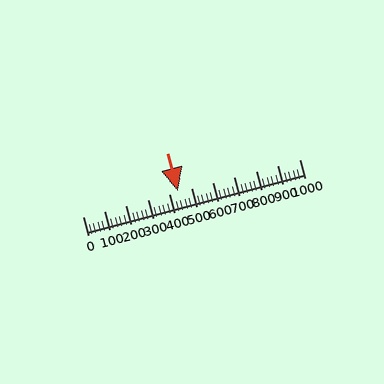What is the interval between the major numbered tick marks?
The major tick marks are spaced 100 units apart.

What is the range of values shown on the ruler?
The ruler shows values from 0 to 1000.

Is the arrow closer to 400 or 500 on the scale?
The arrow is closer to 400.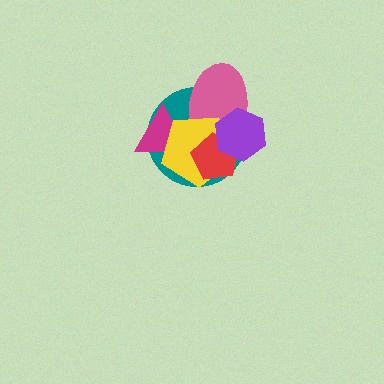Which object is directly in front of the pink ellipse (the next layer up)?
The yellow pentagon is directly in front of the pink ellipse.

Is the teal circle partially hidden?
Yes, it is partially covered by another shape.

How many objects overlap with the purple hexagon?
4 objects overlap with the purple hexagon.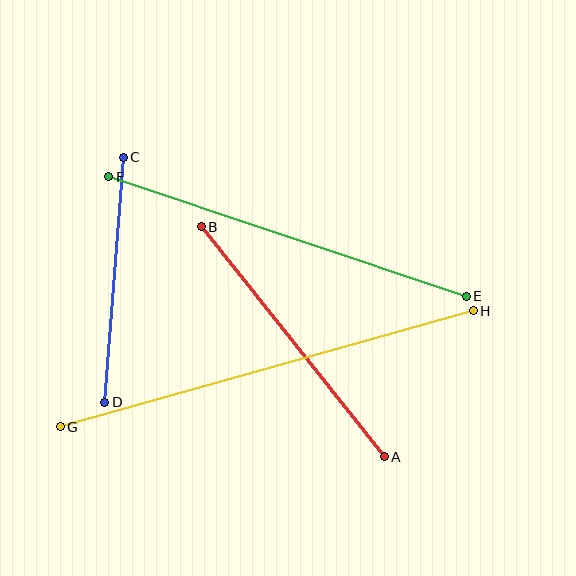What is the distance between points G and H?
The distance is approximately 429 pixels.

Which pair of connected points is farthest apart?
Points G and H are farthest apart.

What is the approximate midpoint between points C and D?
The midpoint is at approximately (114, 280) pixels.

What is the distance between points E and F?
The distance is approximately 377 pixels.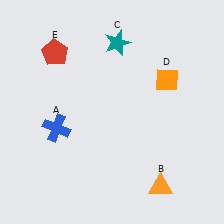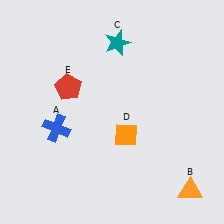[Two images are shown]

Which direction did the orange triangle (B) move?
The orange triangle (B) moved right.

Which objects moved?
The objects that moved are: the orange triangle (B), the orange diamond (D), the red pentagon (E).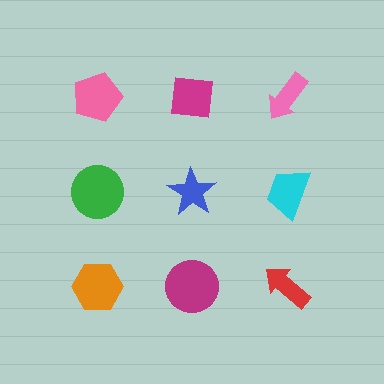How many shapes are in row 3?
3 shapes.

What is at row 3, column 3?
A red arrow.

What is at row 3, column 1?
An orange hexagon.